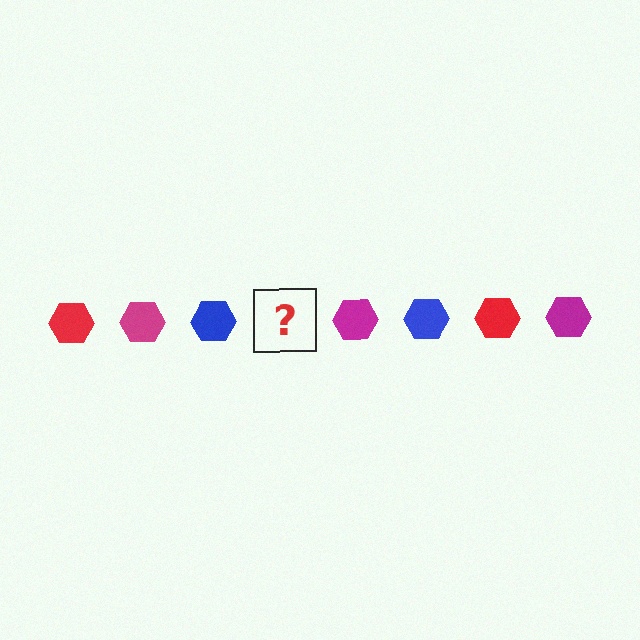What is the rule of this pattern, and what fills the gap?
The rule is that the pattern cycles through red, magenta, blue hexagons. The gap should be filled with a red hexagon.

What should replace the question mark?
The question mark should be replaced with a red hexagon.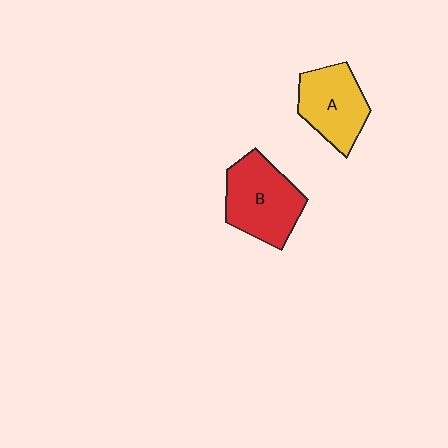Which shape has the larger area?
Shape B (red).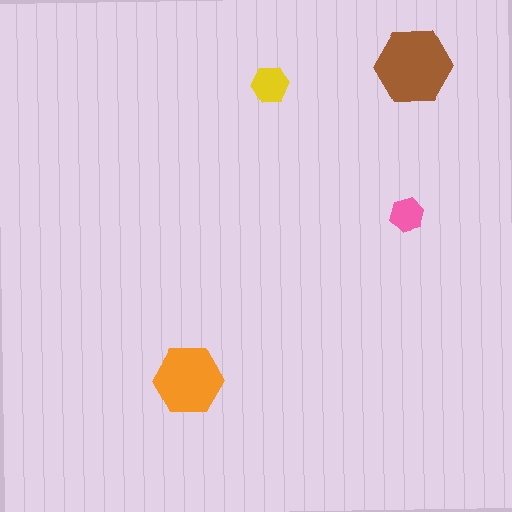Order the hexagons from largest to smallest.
the brown one, the orange one, the yellow one, the pink one.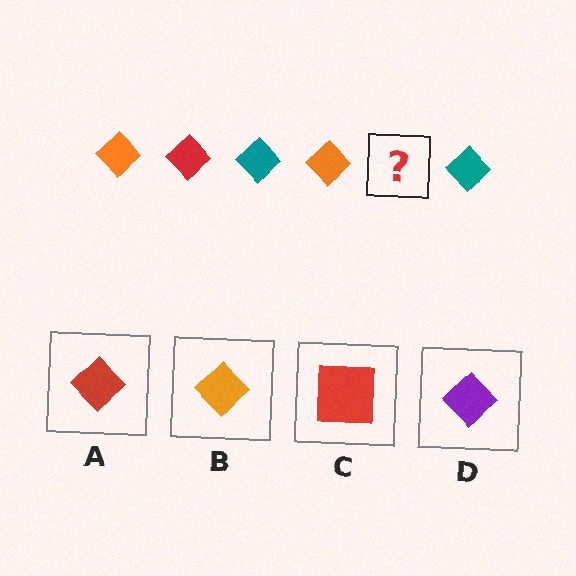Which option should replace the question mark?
Option A.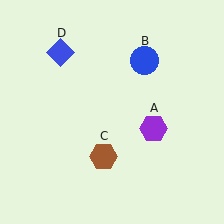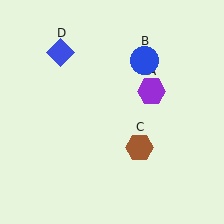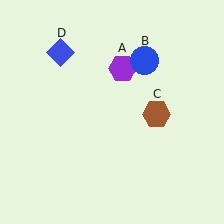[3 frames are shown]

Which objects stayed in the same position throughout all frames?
Blue circle (object B) and blue diamond (object D) remained stationary.